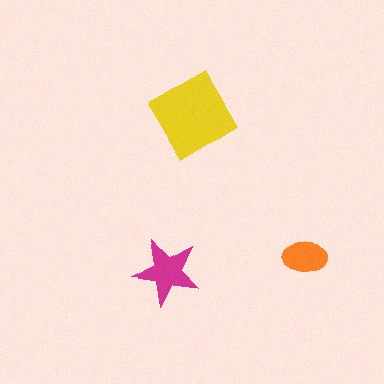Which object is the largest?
The yellow diamond.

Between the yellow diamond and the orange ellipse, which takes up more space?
The yellow diamond.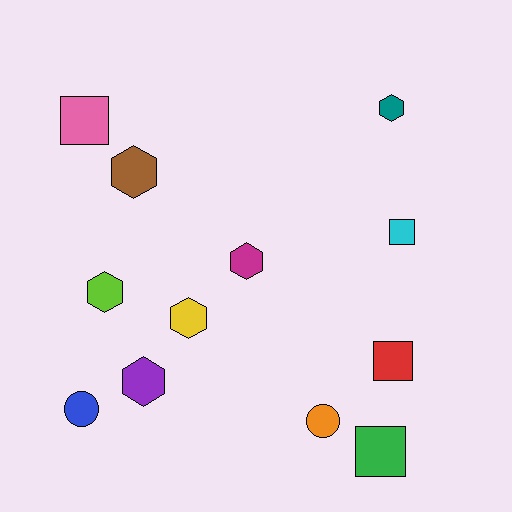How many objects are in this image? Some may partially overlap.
There are 12 objects.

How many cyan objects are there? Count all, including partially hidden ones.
There is 1 cyan object.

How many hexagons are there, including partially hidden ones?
There are 6 hexagons.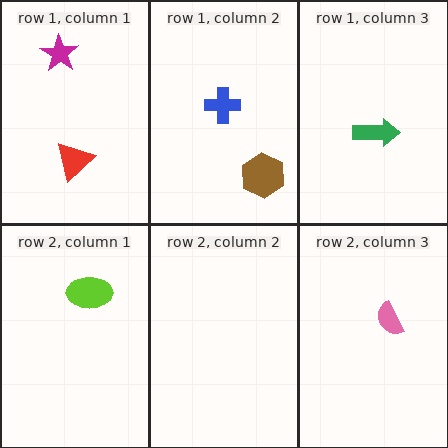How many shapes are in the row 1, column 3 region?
1.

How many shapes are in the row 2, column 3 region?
1.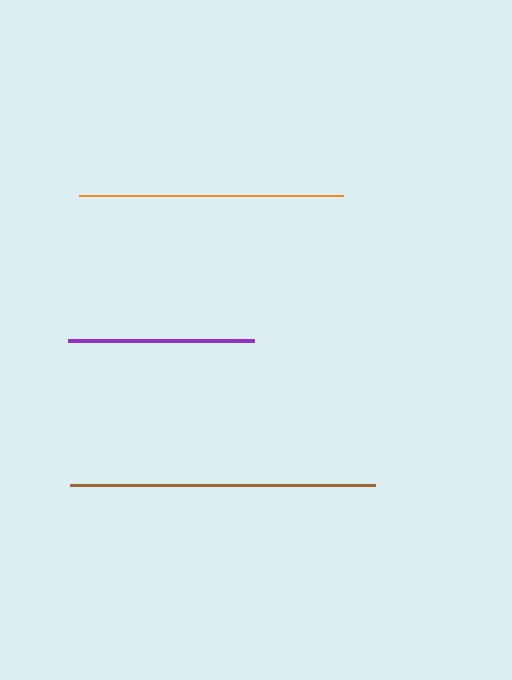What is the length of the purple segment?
The purple segment is approximately 187 pixels long.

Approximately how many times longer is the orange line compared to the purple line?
The orange line is approximately 1.4 times the length of the purple line.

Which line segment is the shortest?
The purple line is the shortest at approximately 187 pixels.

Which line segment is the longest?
The brown line is the longest at approximately 306 pixels.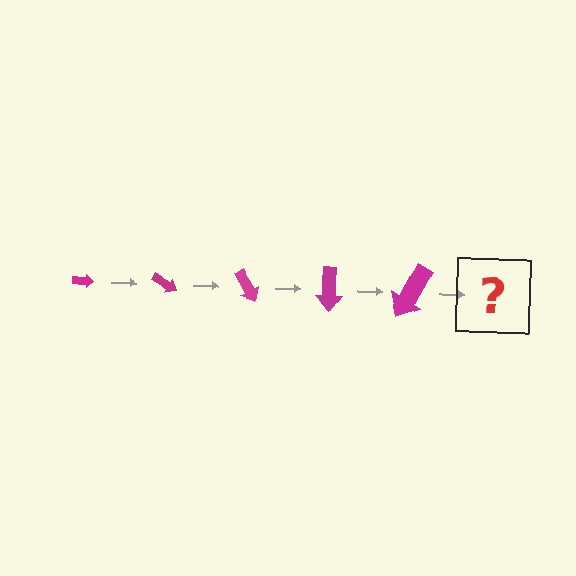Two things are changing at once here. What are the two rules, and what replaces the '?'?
The two rules are that the arrow grows larger each step and it rotates 30 degrees each step. The '?' should be an arrow, larger than the previous one and rotated 150 degrees from the start.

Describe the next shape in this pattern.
It should be an arrow, larger than the previous one and rotated 150 degrees from the start.